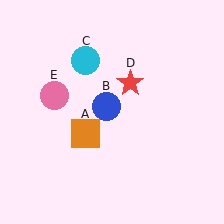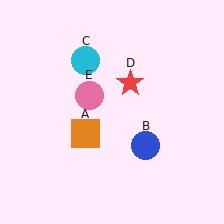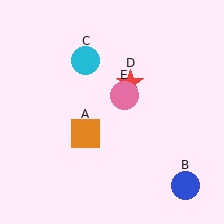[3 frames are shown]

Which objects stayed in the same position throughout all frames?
Orange square (object A) and cyan circle (object C) and red star (object D) remained stationary.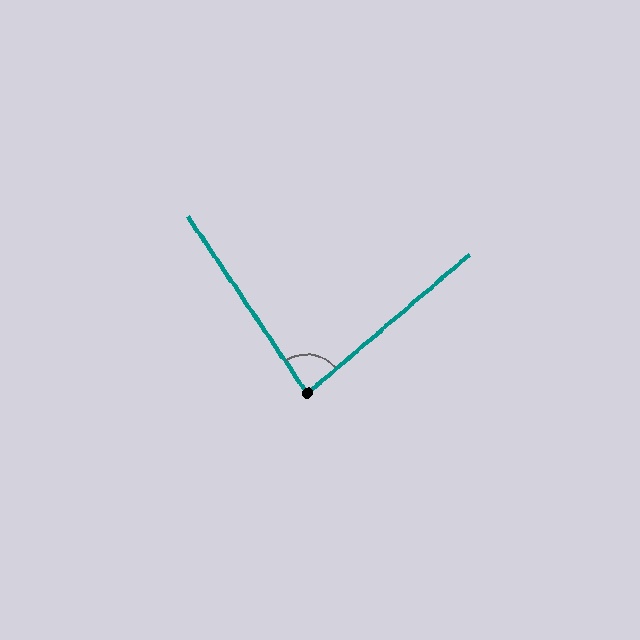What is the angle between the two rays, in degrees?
Approximately 84 degrees.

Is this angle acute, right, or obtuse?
It is acute.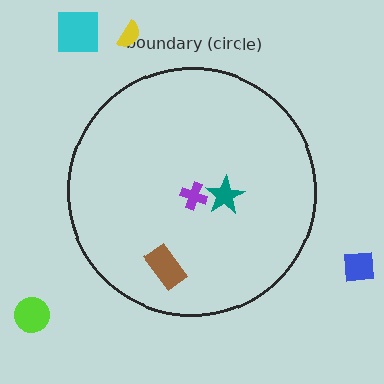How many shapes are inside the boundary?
3 inside, 4 outside.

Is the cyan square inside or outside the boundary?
Outside.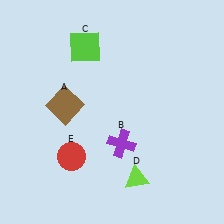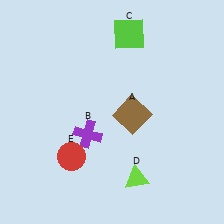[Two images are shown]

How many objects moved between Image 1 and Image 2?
3 objects moved between the two images.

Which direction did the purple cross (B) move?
The purple cross (B) moved left.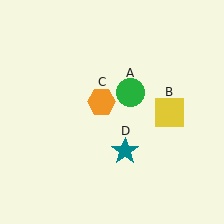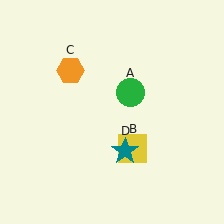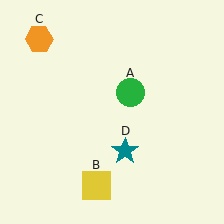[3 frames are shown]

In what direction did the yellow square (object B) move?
The yellow square (object B) moved down and to the left.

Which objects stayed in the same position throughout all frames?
Green circle (object A) and teal star (object D) remained stationary.